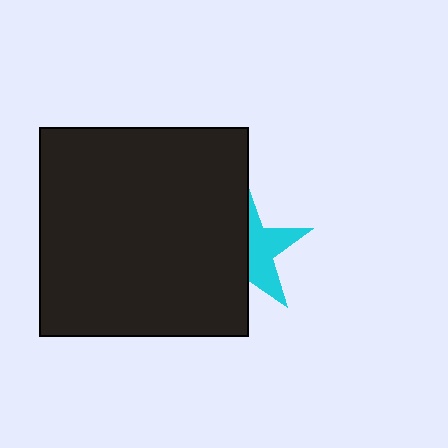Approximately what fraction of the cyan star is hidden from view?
Roughly 56% of the cyan star is hidden behind the black square.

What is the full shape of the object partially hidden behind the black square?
The partially hidden object is a cyan star.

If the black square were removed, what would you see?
You would see the complete cyan star.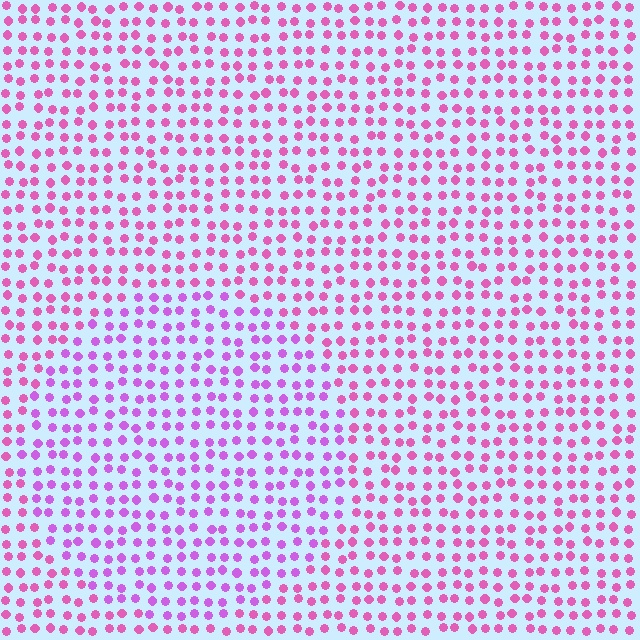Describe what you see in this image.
The image is filled with small pink elements in a uniform arrangement. A circle-shaped region is visible where the elements are tinted to a slightly different hue, forming a subtle color boundary.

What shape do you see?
I see a circle.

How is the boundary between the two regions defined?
The boundary is defined purely by a slight shift in hue (about 30 degrees). Spacing, size, and orientation are identical on both sides.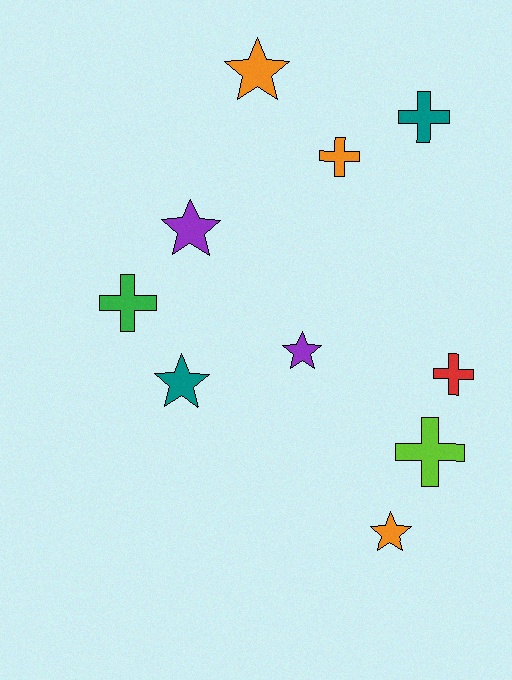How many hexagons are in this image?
There are no hexagons.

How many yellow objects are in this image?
There are no yellow objects.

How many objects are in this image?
There are 10 objects.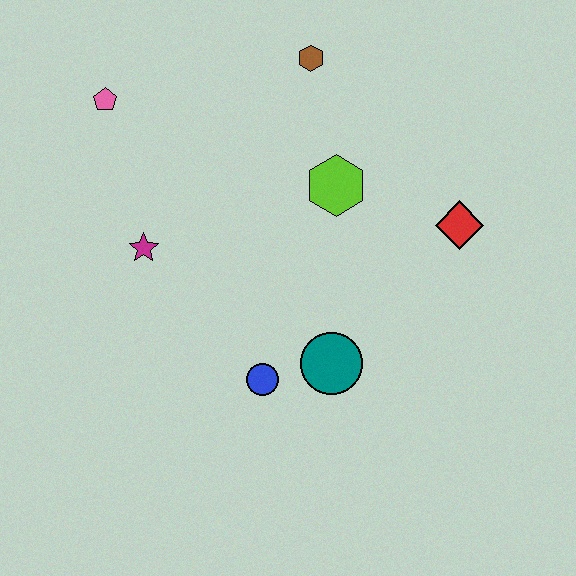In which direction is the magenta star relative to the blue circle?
The magenta star is above the blue circle.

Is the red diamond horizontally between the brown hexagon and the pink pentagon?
No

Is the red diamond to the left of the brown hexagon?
No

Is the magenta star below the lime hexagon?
Yes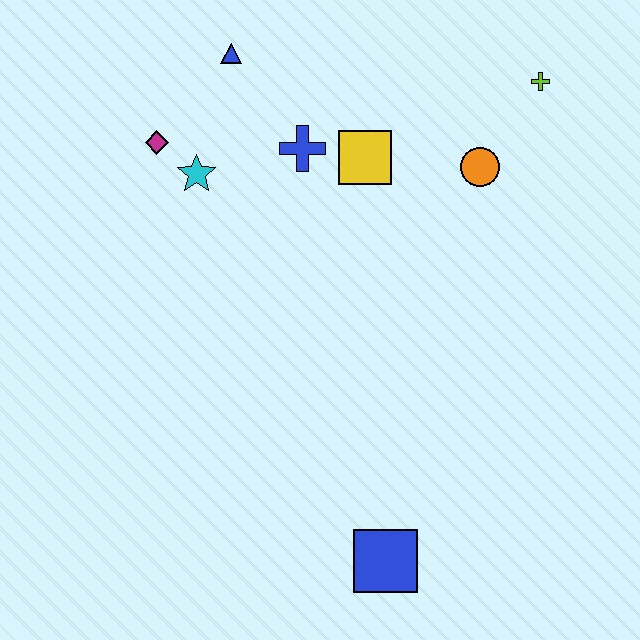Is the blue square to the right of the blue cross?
Yes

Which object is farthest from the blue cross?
The blue square is farthest from the blue cross.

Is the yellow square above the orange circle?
Yes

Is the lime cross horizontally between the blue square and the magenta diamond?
No